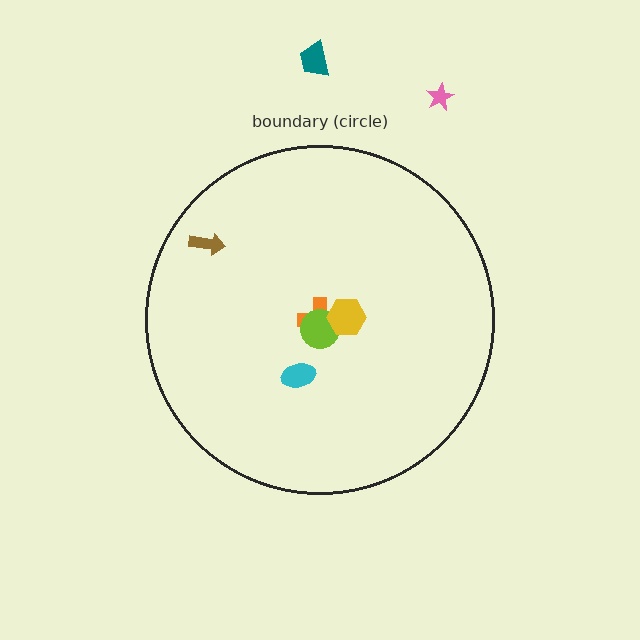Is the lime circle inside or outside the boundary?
Inside.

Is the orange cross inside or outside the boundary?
Inside.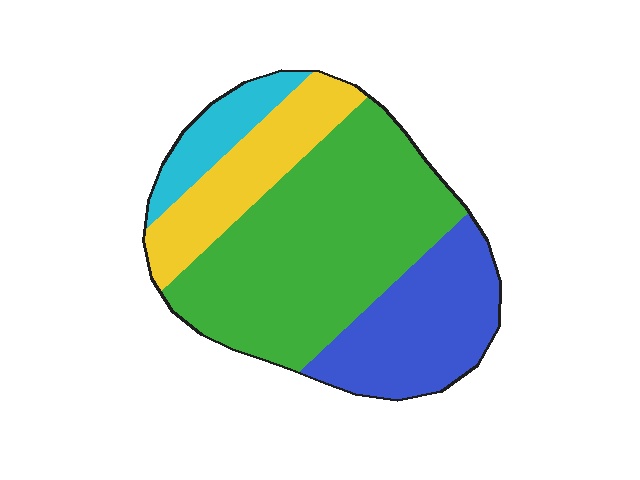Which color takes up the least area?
Cyan, at roughly 10%.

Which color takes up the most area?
Green, at roughly 50%.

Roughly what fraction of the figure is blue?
Blue takes up about one quarter (1/4) of the figure.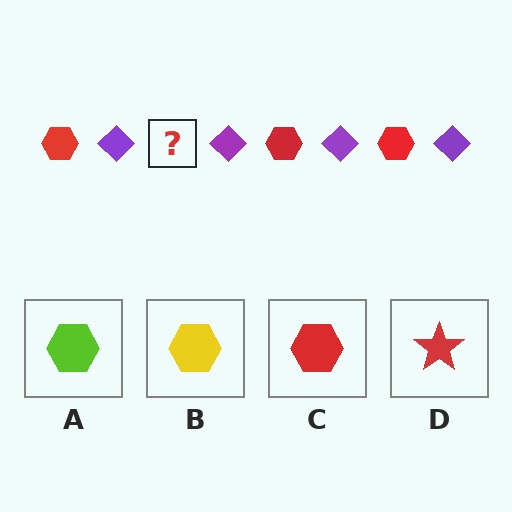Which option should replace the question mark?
Option C.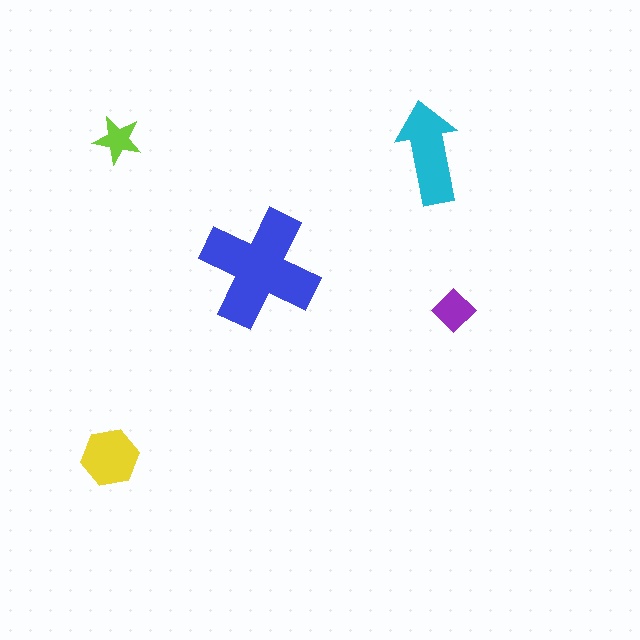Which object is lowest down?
The yellow hexagon is bottommost.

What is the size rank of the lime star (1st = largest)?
5th.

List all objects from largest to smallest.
The blue cross, the cyan arrow, the yellow hexagon, the purple diamond, the lime star.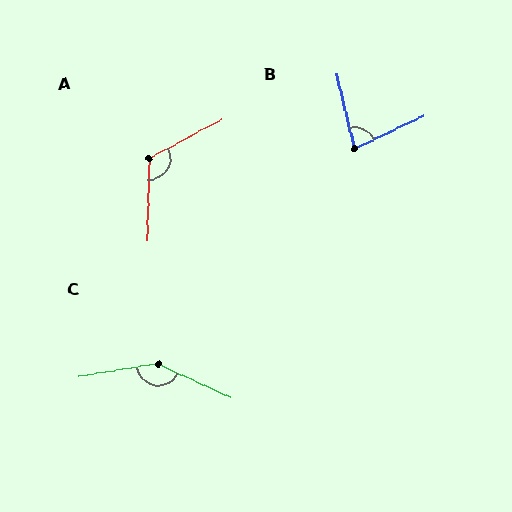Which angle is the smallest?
B, at approximately 78 degrees.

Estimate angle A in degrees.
Approximately 119 degrees.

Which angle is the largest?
C, at approximately 145 degrees.